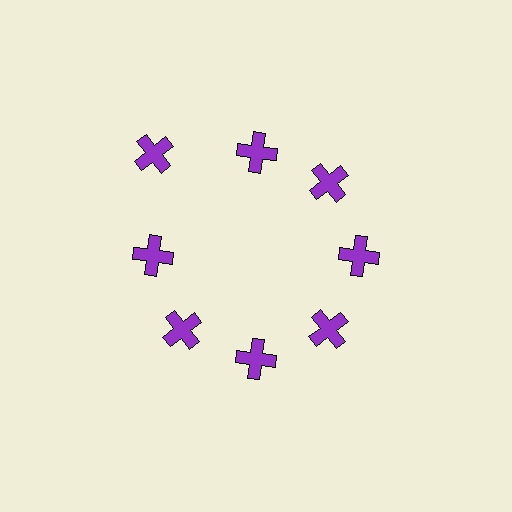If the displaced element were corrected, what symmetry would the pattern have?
It would have 8-fold rotational symmetry — the pattern would map onto itself every 45 degrees.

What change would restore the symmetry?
The symmetry would be restored by moving it inward, back onto the ring so that all 8 crosses sit at equal angles and equal distance from the center.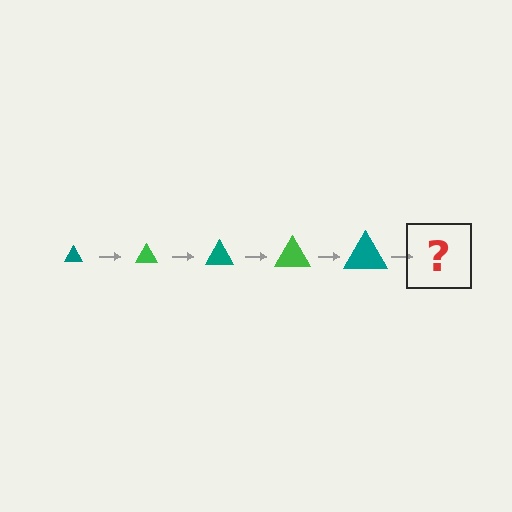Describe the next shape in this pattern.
It should be a green triangle, larger than the previous one.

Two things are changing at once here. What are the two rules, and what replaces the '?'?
The two rules are that the triangle grows larger each step and the color cycles through teal and green. The '?' should be a green triangle, larger than the previous one.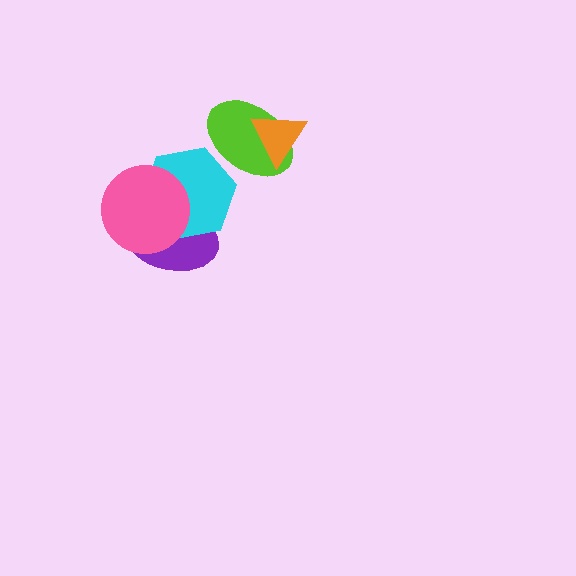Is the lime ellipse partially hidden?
Yes, it is partially covered by another shape.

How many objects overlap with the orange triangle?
1 object overlaps with the orange triangle.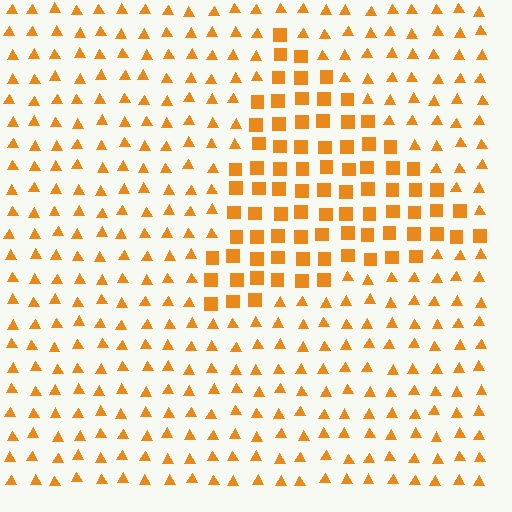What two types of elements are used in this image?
The image uses squares inside the triangle region and triangles outside it.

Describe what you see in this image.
The image is filled with small orange elements arranged in a uniform grid. A triangle-shaped region contains squares, while the surrounding area contains triangles. The boundary is defined purely by the change in element shape.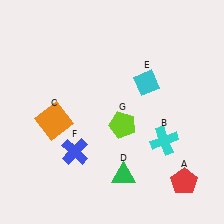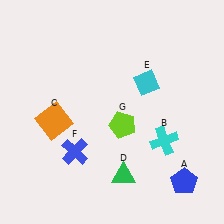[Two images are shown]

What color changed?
The pentagon (A) changed from red in Image 1 to blue in Image 2.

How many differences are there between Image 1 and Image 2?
There is 1 difference between the two images.